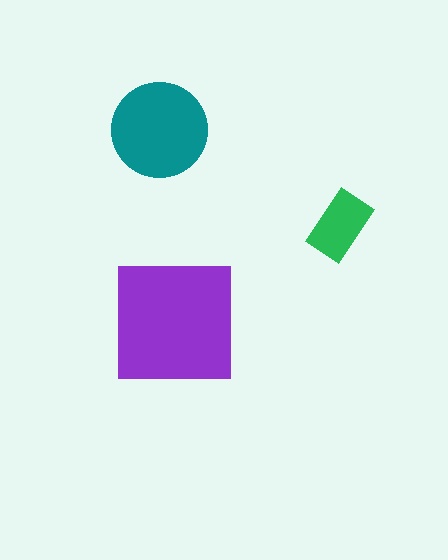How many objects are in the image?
There are 3 objects in the image.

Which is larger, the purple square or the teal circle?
The purple square.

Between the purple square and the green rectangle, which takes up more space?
The purple square.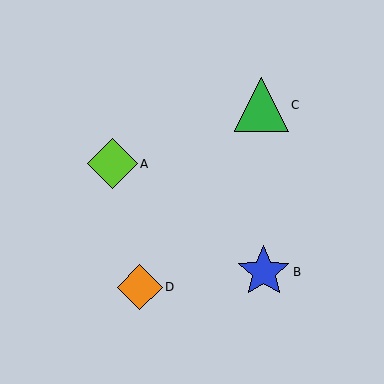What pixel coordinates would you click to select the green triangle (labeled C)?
Click at (261, 105) to select the green triangle C.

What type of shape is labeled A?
Shape A is a lime diamond.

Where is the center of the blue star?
The center of the blue star is at (264, 272).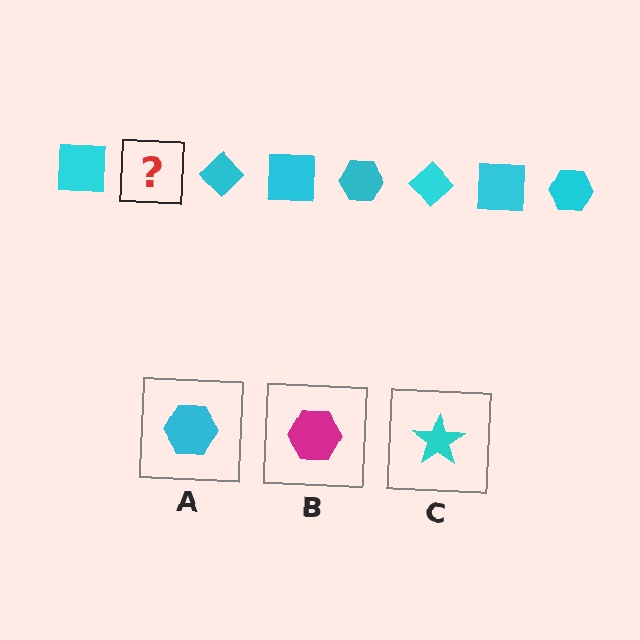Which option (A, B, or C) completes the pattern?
A.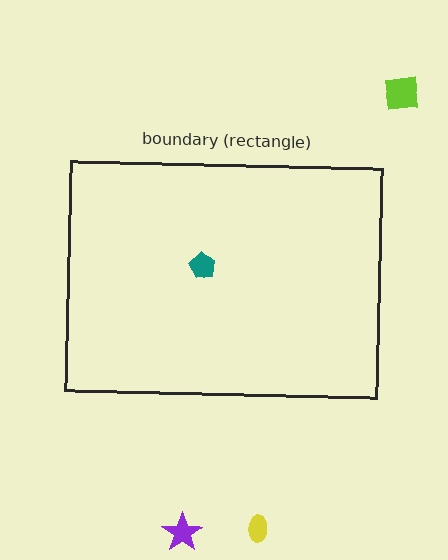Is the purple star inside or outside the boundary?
Outside.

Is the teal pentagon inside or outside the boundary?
Inside.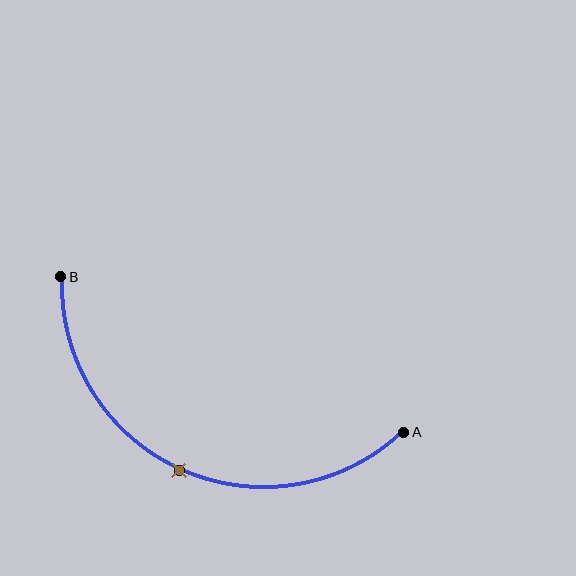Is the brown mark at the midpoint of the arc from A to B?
Yes. The brown mark lies on the arc at equal arc-length from both A and B — it is the arc midpoint.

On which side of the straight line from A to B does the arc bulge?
The arc bulges below the straight line connecting A and B.